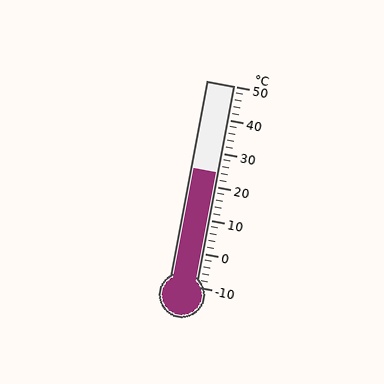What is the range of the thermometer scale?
The thermometer scale ranges from -10°C to 50°C.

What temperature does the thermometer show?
The thermometer shows approximately 24°C.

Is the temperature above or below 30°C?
The temperature is below 30°C.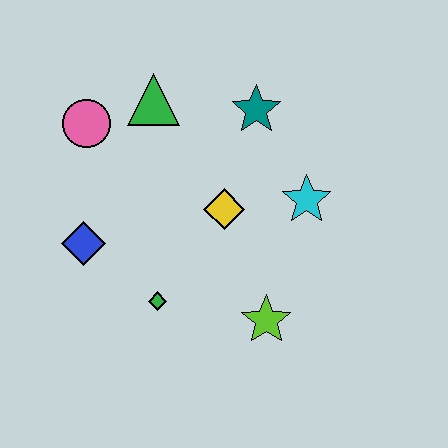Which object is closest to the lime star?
The green diamond is closest to the lime star.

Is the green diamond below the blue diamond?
Yes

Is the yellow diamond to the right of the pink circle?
Yes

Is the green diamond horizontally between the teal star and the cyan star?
No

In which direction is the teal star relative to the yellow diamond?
The teal star is above the yellow diamond.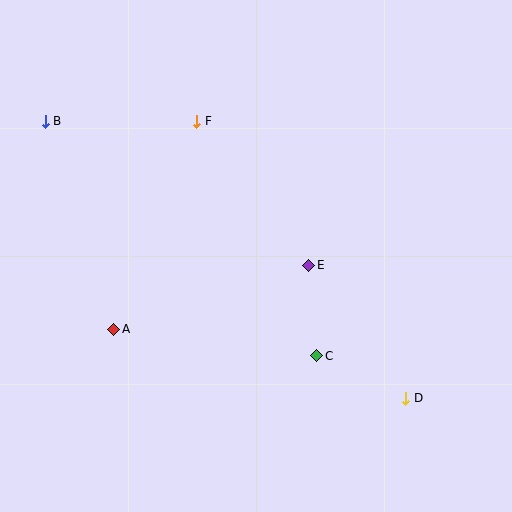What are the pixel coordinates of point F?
Point F is at (197, 121).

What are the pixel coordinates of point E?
Point E is at (309, 265).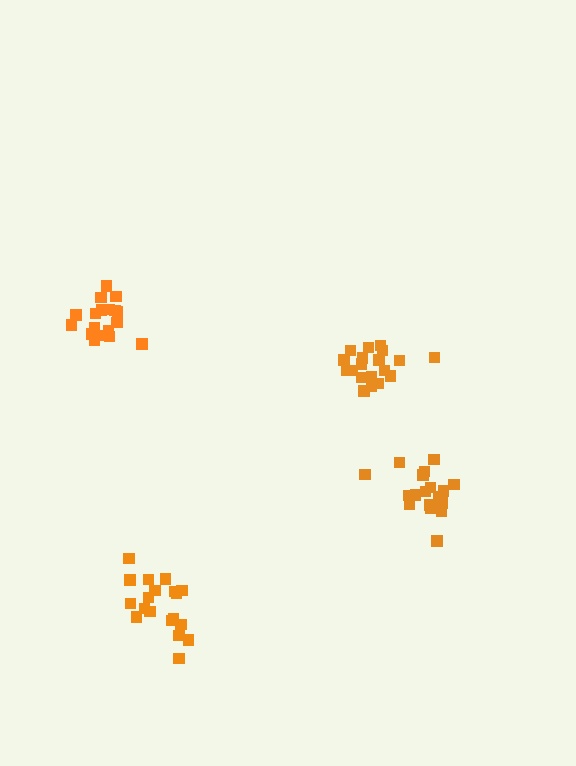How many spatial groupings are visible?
There are 4 spatial groupings.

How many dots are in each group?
Group 1: 18 dots, Group 2: 19 dots, Group 3: 20 dots, Group 4: 19 dots (76 total).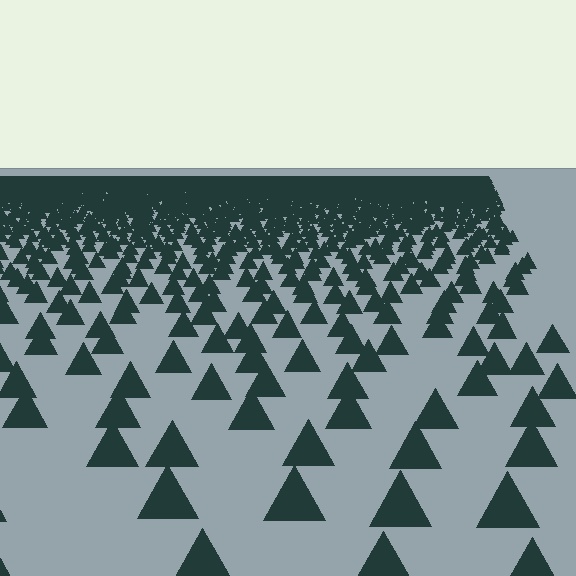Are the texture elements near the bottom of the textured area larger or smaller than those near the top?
Larger. Near the bottom, elements are closer to the viewer and appear at a bigger on-screen size.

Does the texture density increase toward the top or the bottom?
Density increases toward the top.